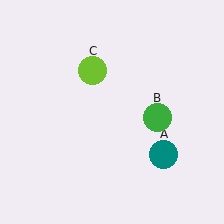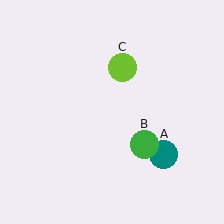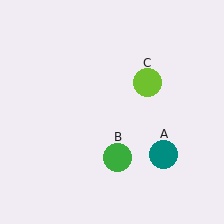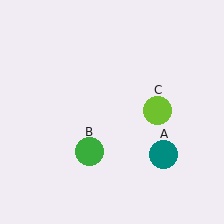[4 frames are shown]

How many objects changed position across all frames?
2 objects changed position: green circle (object B), lime circle (object C).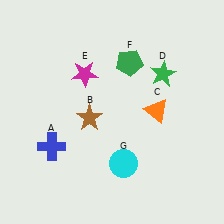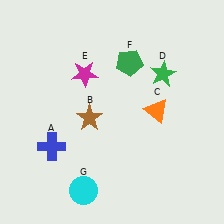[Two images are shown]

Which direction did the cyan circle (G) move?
The cyan circle (G) moved left.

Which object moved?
The cyan circle (G) moved left.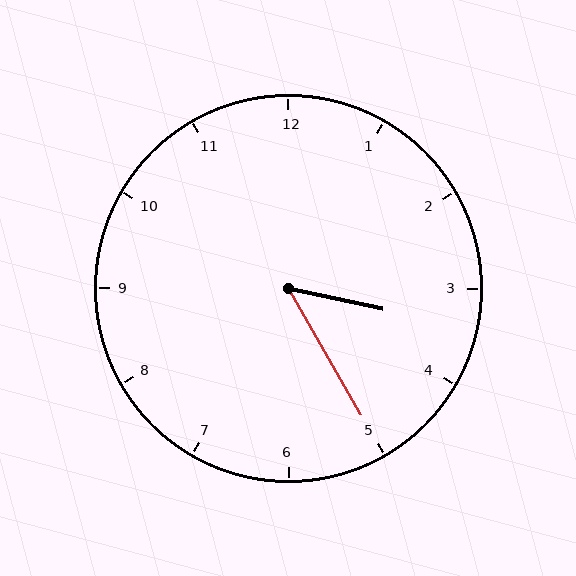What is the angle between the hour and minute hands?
Approximately 48 degrees.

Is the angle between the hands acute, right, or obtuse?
It is acute.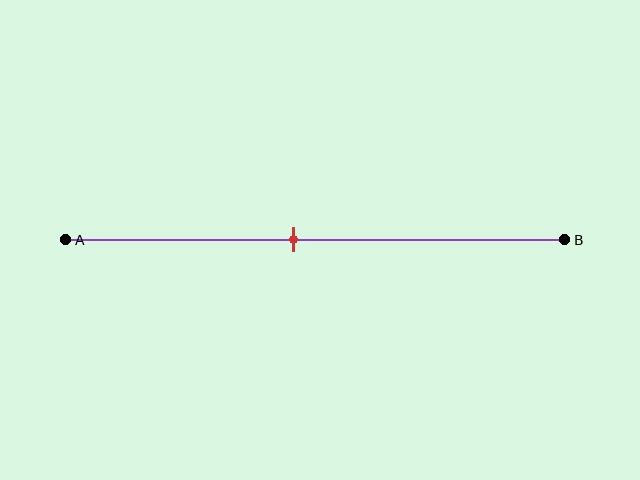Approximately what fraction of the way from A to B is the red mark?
The red mark is approximately 45% of the way from A to B.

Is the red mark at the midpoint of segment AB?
No, the mark is at about 45% from A, not at the 50% midpoint.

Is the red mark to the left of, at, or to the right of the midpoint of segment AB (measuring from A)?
The red mark is to the left of the midpoint of segment AB.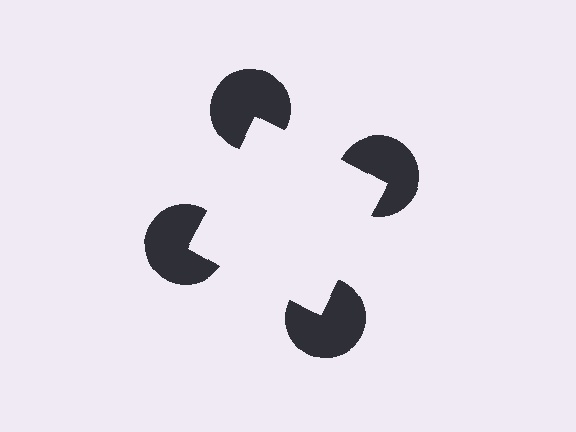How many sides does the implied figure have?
4 sides.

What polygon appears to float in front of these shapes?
An illusory square — its edges are inferred from the aligned wedge cuts in the pac-man discs, not physically drawn.